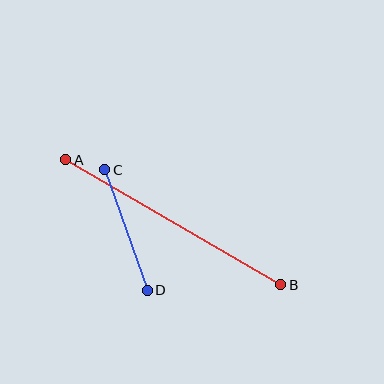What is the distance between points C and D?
The distance is approximately 128 pixels.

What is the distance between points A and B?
The distance is approximately 248 pixels.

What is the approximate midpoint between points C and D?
The midpoint is at approximately (126, 230) pixels.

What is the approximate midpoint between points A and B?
The midpoint is at approximately (173, 222) pixels.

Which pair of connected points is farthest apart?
Points A and B are farthest apart.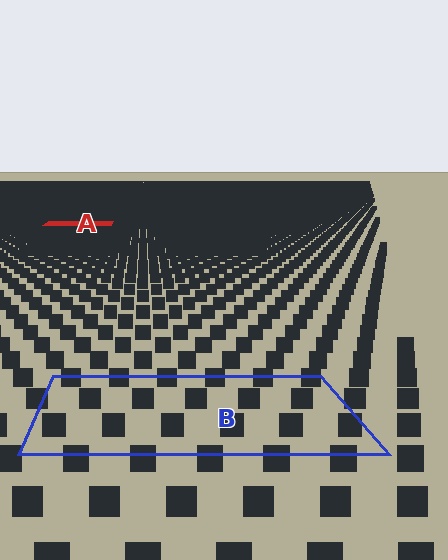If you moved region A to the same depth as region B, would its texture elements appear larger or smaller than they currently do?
They would appear larger. At a closer depth, the same texture elements are projected at a bigger on-screen size.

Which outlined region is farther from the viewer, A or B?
Region A is farther from the viewer — the texture elements inside it appear smaller and more densely packed.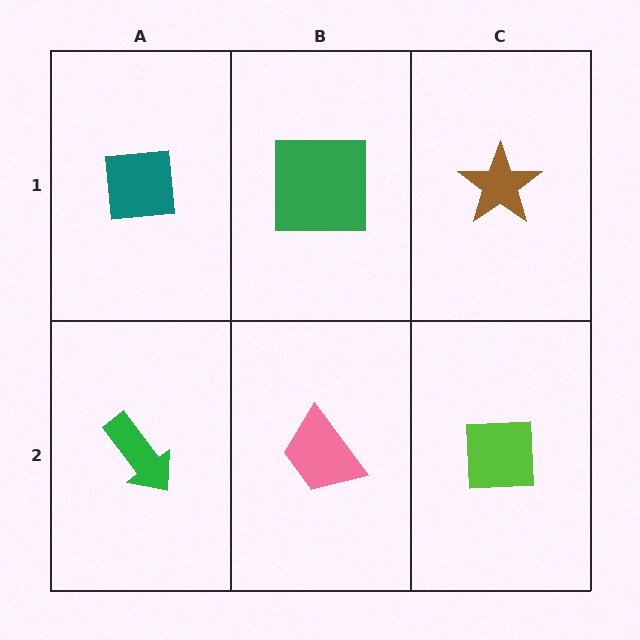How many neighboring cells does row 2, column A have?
2.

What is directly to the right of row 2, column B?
A lime square.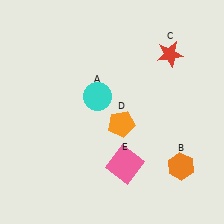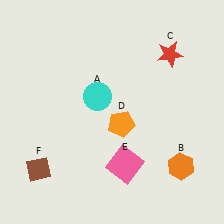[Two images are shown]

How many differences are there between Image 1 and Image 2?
There is 1 difference between the two images.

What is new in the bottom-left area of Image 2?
A brown diamond (F) was added in the bottom-left area of Image 2.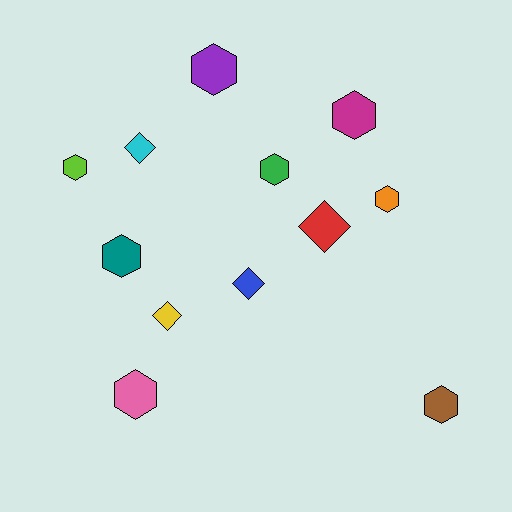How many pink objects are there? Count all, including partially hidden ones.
There is 1 pink object.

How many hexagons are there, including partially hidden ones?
There are 8 hexagons.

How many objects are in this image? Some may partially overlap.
There are 12 objects.